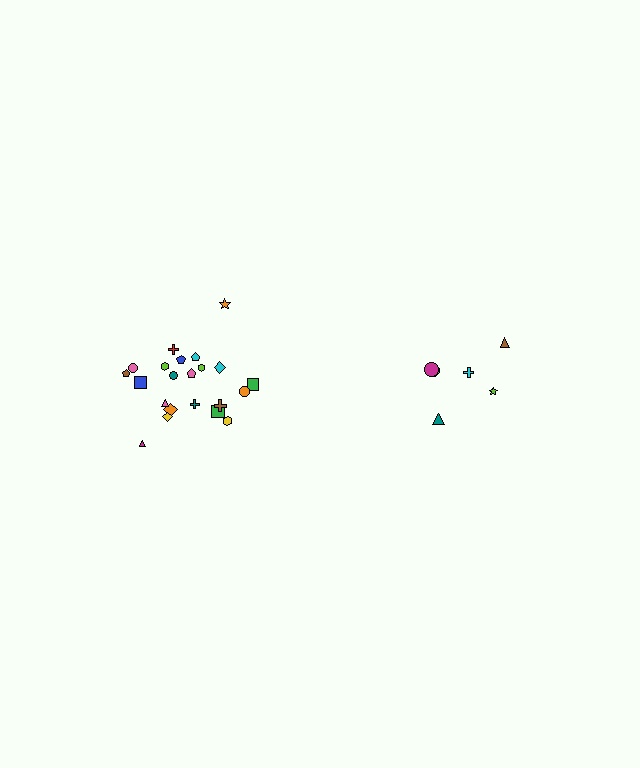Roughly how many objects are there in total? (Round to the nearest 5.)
Roughly 30 objects in total.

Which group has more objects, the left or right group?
The left group.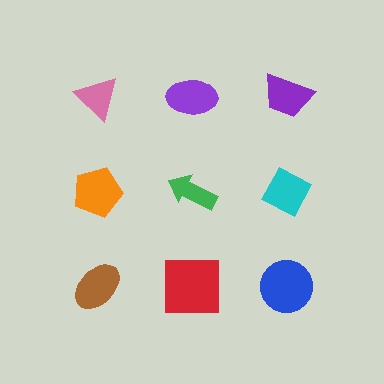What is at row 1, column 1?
A pink triangle.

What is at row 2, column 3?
A cyan diamond.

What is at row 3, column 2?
A red square.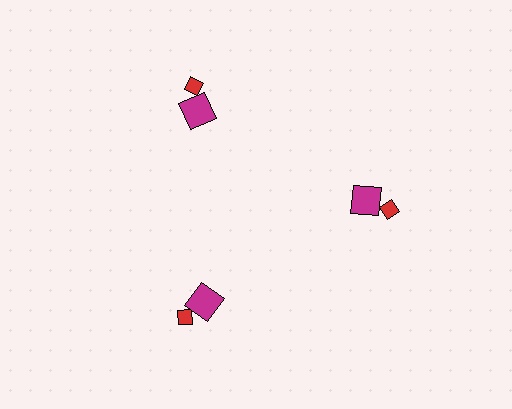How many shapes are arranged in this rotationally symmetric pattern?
There are 6 shapes, arranged in 3 groups of 2.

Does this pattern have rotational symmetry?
Yes, this pattern has 3-fold rotational symmetry. It looks the same after rotating 120 degrees around the center.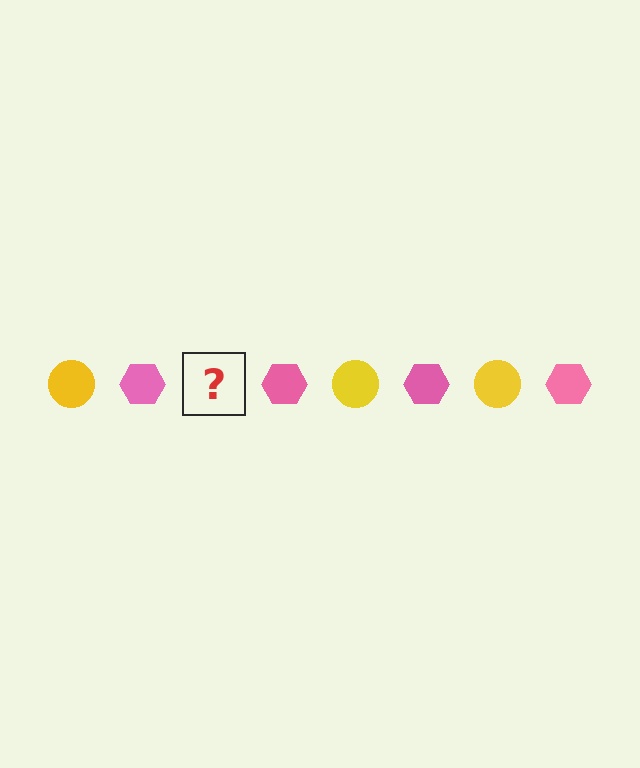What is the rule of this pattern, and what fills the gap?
The rule is that the pattern alternates between yellow circle and pink hexagon. The gap should be filled with a yellow circle.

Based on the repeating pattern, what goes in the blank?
The blank should be a yellow circle.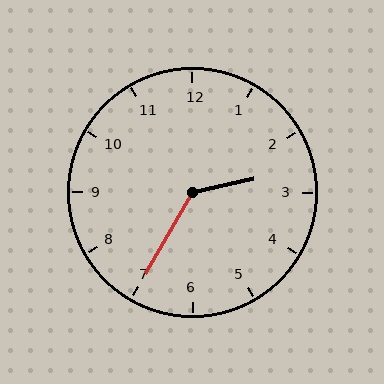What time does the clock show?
2:35.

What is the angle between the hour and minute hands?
Approximately 132 degrees.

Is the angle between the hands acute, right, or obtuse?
It is obtuse.